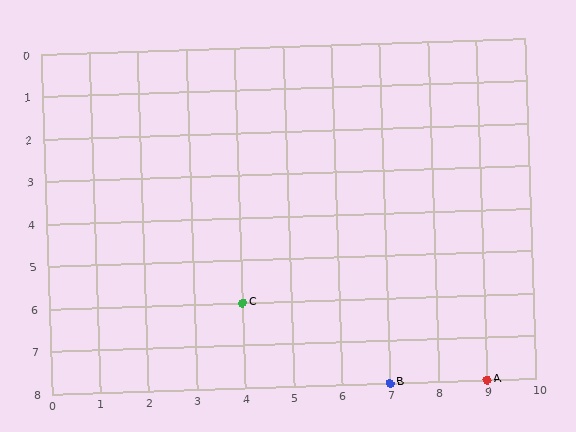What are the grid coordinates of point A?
Point A is at grid coordinates (9, 8).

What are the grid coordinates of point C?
Point C is at grid coordinates (4, 6).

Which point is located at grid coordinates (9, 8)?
Point A is at (9, 8).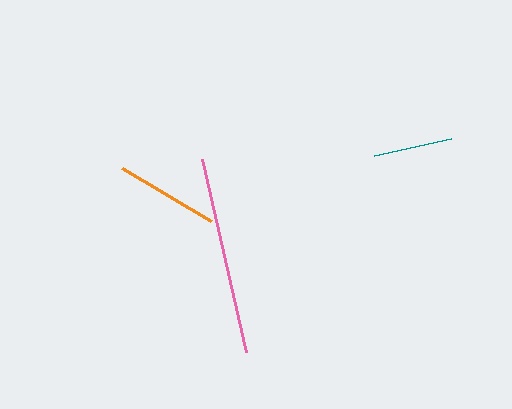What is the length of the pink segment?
The pink segment is approximately 198 pixels long.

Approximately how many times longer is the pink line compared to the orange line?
The pink line is approximately 1.9 times the length of the orange line.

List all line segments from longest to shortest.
From longest to shortest: pink, orange, teal.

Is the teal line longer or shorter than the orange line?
The orange line is longer than the teal line.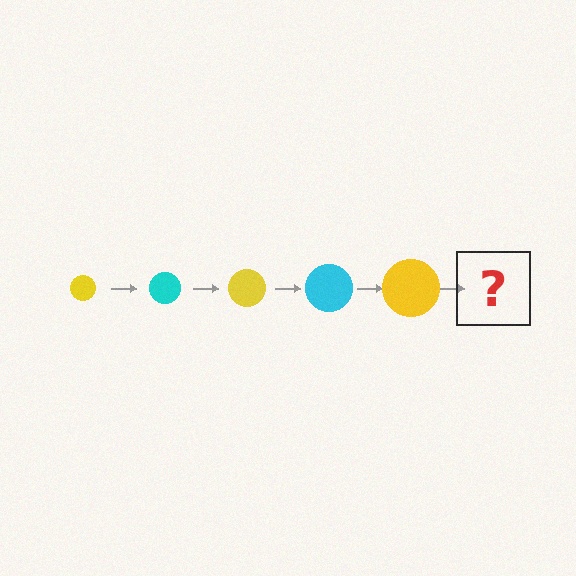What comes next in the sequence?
The next element should be a cyan circle, larger than the previous one.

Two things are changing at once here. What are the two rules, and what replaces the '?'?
The two rules are that the circle grows larger each step and the color cycles through yellow and cyan. The '?' should be a cyan circle, larger than the previous one.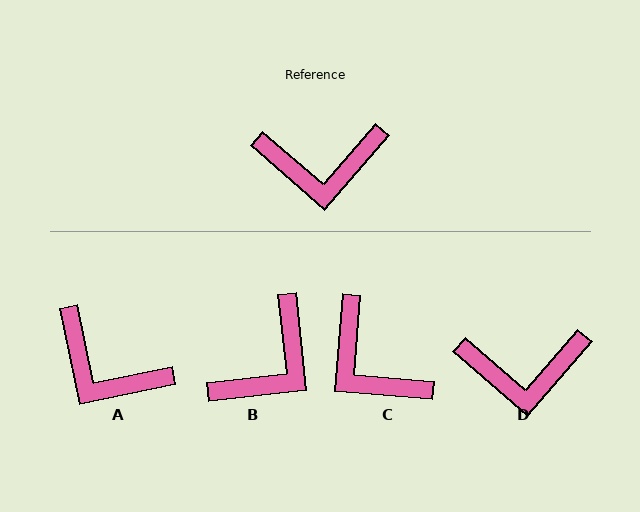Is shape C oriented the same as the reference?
No, it is off by about 54 degrees.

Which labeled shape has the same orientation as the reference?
D.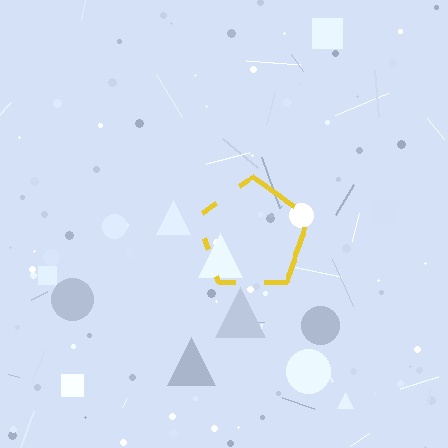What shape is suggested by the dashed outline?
The dashed outline suggests a pentagon.